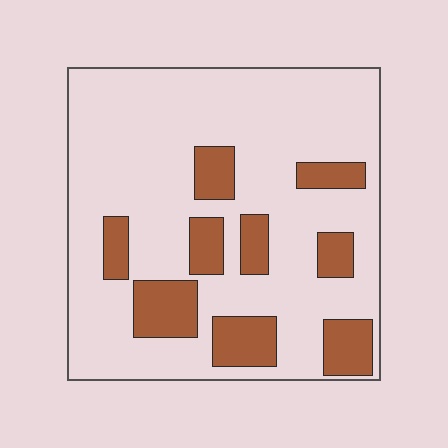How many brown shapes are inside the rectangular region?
9.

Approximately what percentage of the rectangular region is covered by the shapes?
Approximately 20%.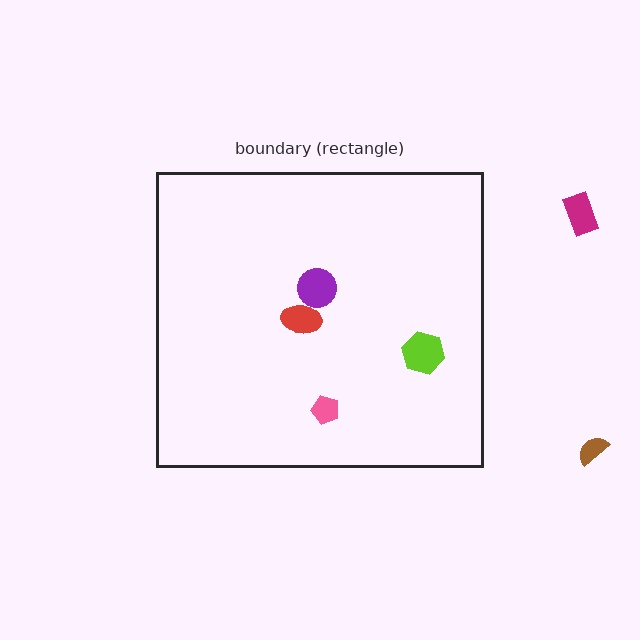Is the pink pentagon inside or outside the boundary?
Inside.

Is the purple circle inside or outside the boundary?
Inside.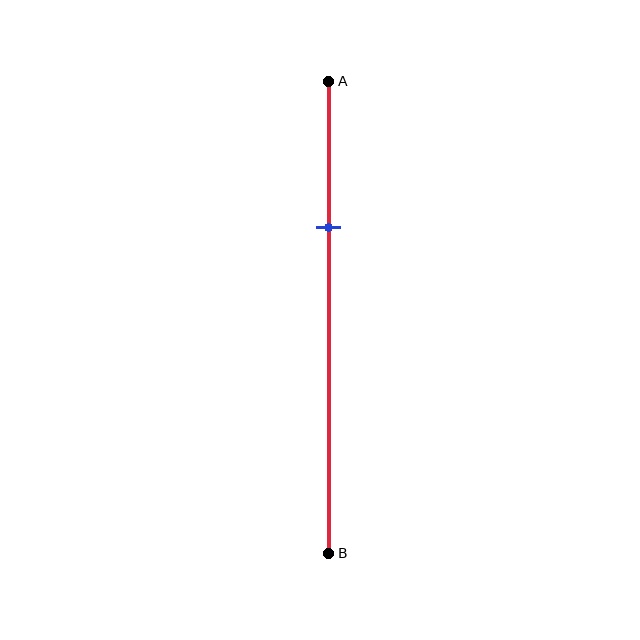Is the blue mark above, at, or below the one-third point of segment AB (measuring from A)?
The blue mark is approximately at the one-third point of segment AB.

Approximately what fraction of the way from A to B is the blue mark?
The blue mark is approximately 30% of the way from A to B.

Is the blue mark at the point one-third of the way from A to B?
Yes, the mark is approximately at the one-third point.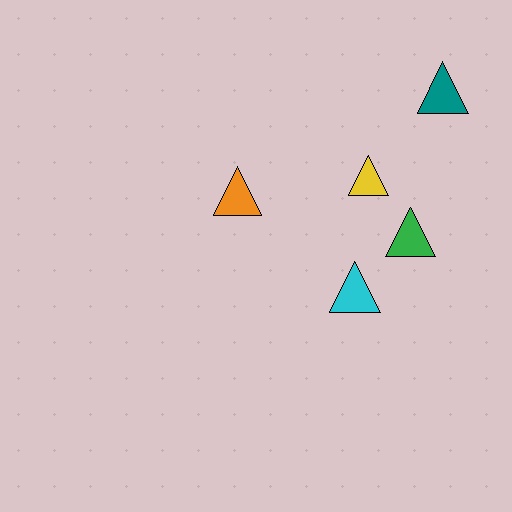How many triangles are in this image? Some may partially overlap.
There are 5 triangles.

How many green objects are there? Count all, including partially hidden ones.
There is 1 green object.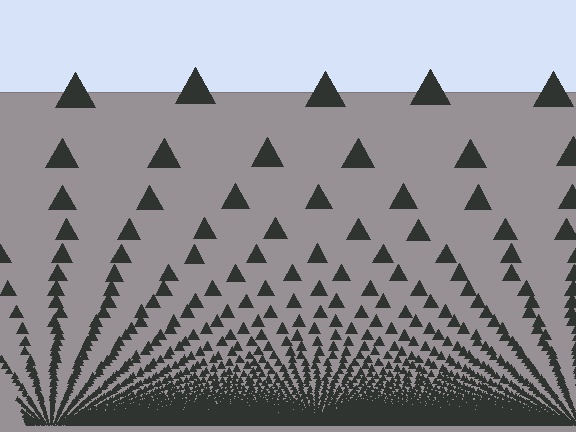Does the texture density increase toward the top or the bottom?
Density increases toward the bottom.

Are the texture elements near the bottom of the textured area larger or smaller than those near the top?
Smaller. The gradient is inverted — elements near the bottom are smaller and denser.